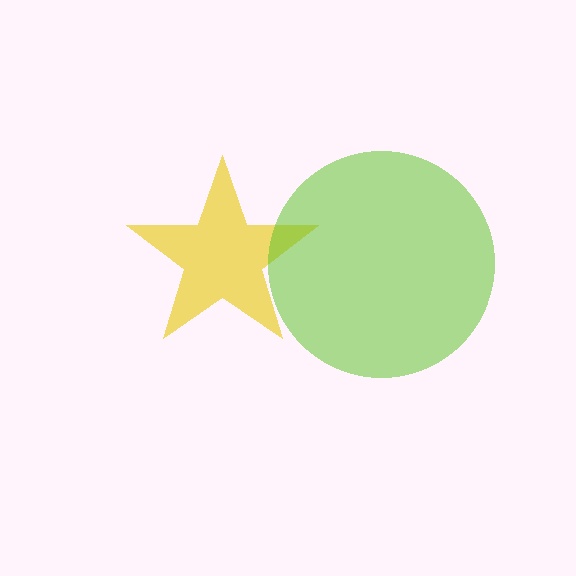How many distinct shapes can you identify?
There are 2 distinct shapes: a yellow star, a lime circle.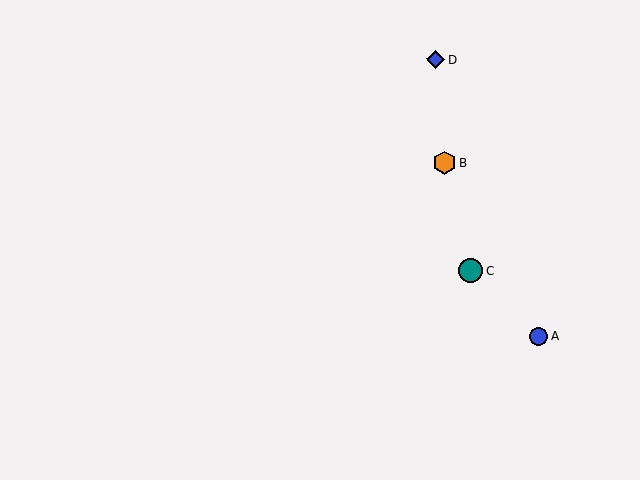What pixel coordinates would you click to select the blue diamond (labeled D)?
Click at (436, 59) to select the blue diamond D.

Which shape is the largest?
The teal circle (labeled C) is the largest.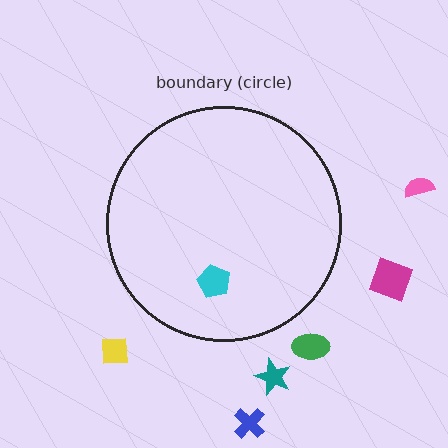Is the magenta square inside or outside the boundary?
Outside.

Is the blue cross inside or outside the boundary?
Outside.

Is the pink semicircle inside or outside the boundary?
Outside.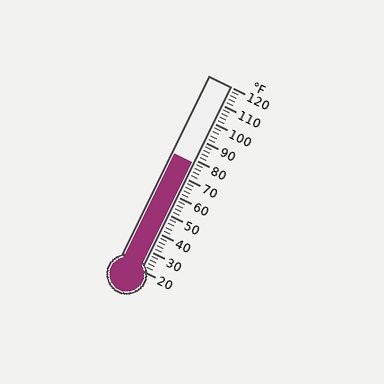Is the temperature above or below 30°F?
The temperature is above 30°F.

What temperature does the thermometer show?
The thermometer shows approximately 78°F.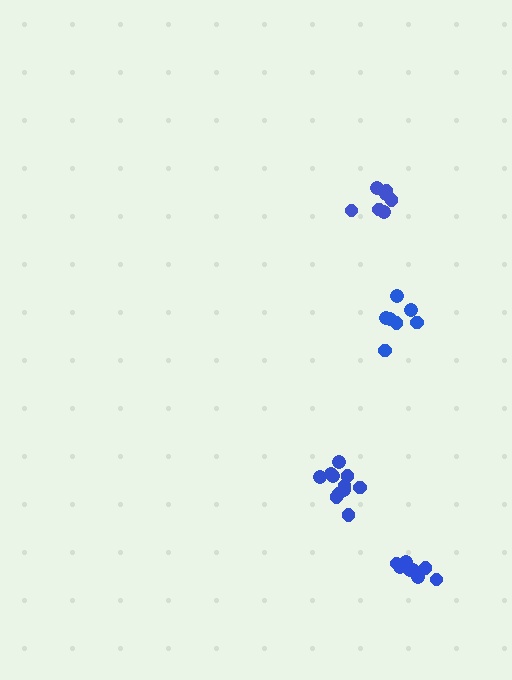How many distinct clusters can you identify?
There are 4 distinct clusters.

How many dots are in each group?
Group 1: 11 dots, Group 2: 7 dots, Group 3: 7 dots, Group 4: 8 dots (33 total).